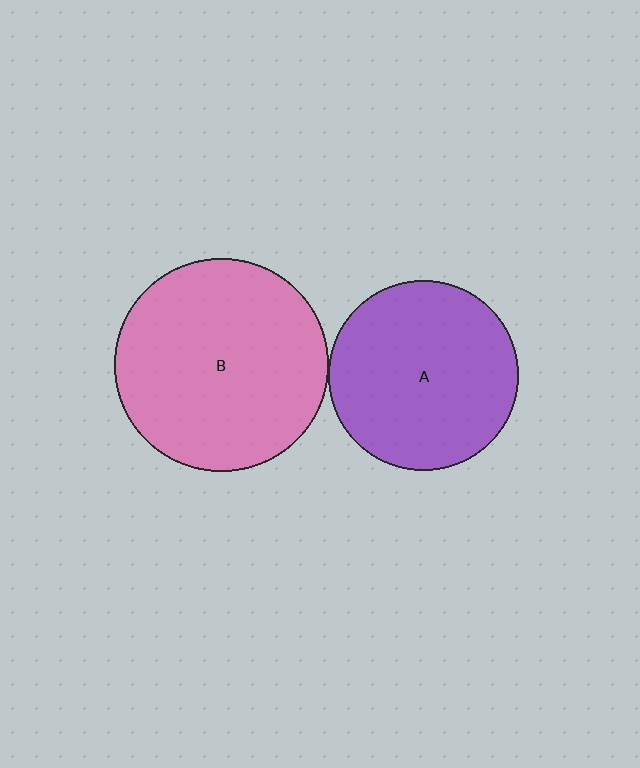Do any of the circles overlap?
No, none of the circles overlap.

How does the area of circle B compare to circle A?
Approximately 1.3 times.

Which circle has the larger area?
Circle B (pink).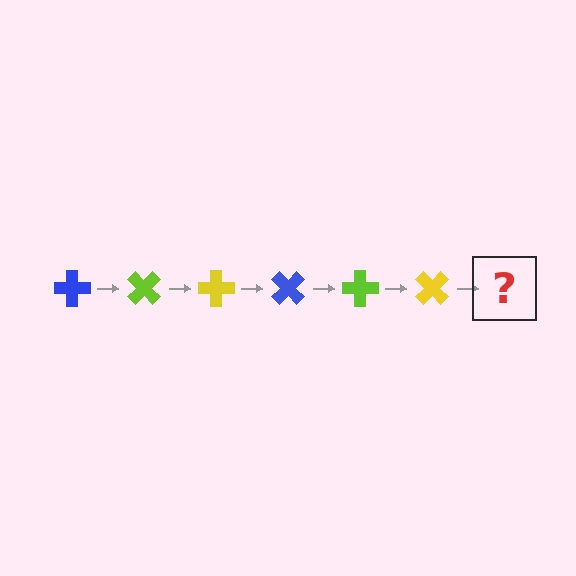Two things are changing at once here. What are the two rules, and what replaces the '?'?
The two rules are that it rotates 45 degrees each step and the color cycles through blue, lime, and yellow. The '?' should be a blue cross, rotated 270 degrees from the start.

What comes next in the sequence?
The next element should be a blue cross, rotated 270 degrees from the start.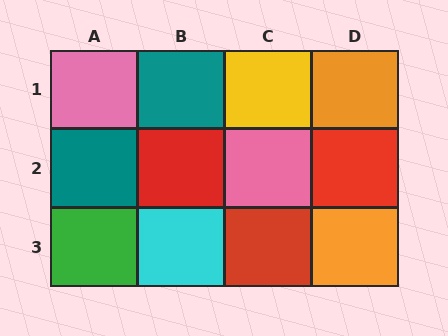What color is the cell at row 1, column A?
Pink.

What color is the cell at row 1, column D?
Orange.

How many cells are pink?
2 cells are pink.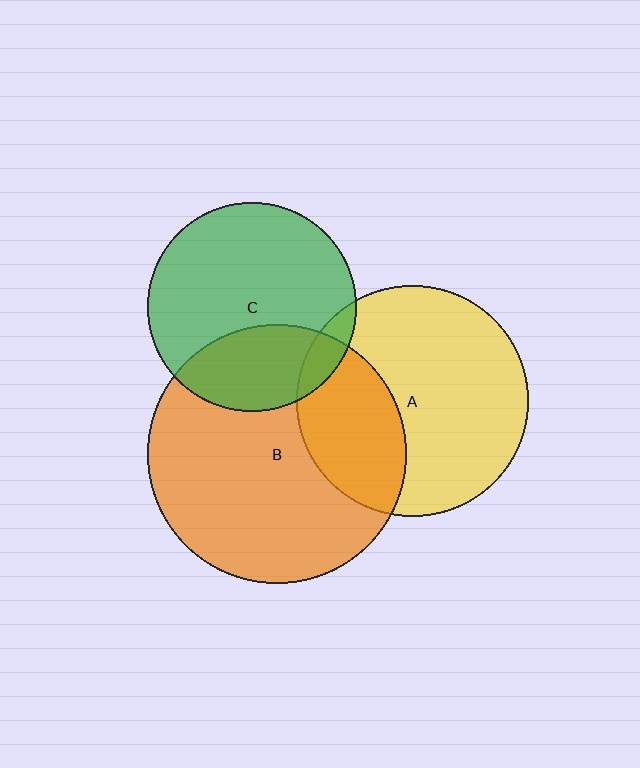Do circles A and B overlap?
Yes.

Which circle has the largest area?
Circle B (orange).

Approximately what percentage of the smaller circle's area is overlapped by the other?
Approximately 30%.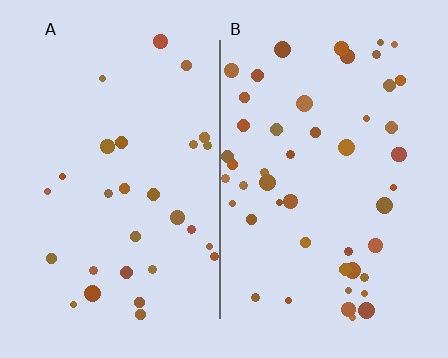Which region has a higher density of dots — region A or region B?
B (the right).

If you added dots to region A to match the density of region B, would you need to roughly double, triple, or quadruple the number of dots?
Approximately double.